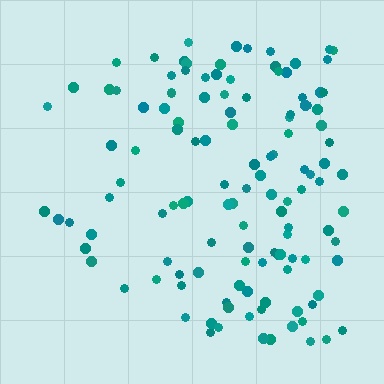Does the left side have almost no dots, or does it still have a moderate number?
Still a moderate number, just noticeably fewer than the right.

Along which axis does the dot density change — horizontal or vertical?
Horizontal.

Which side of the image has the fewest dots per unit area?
The left.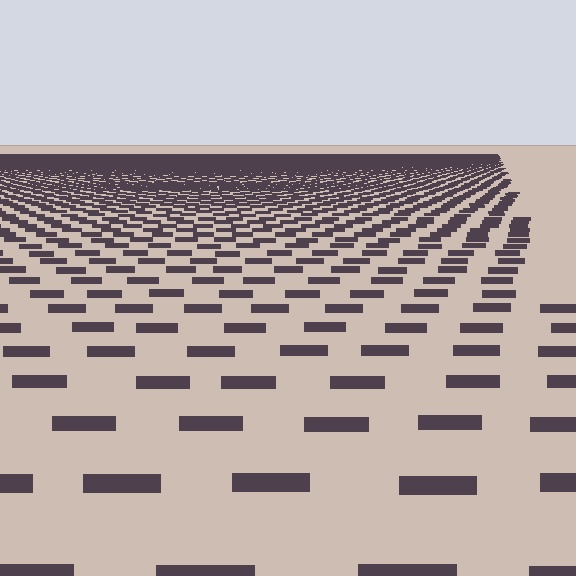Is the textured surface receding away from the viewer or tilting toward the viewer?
The surface is receding away from the viewer. Texture elements get smaller and denser toward the top.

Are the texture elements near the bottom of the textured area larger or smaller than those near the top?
Larger. Near the bottom, elements are closer to the viewer and appear at a bigger on-screen size.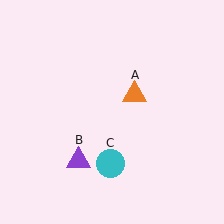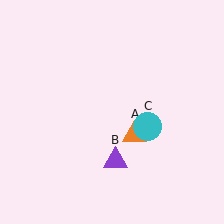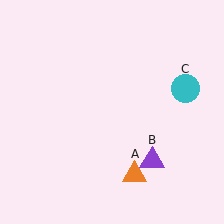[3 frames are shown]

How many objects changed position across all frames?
3 objects changed position: orange triangle (object A), purple triangle (object B), cyan circle (object C).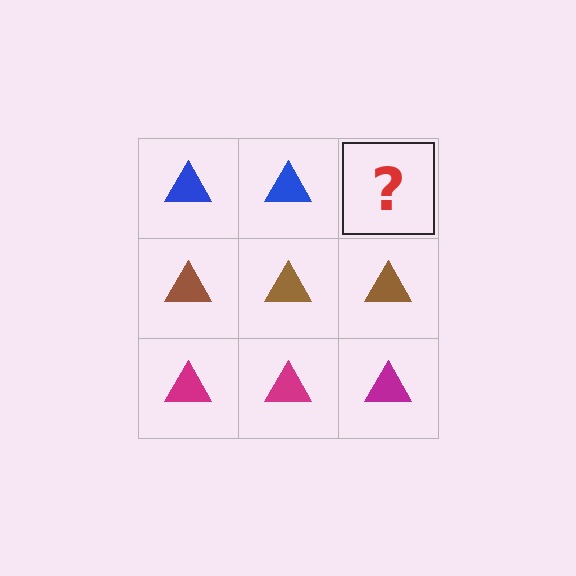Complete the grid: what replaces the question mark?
The question mark should be replaced with a blue triangle.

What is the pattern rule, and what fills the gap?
The rule is that each row has a consistent color. The gap should be filled with a blue triangle.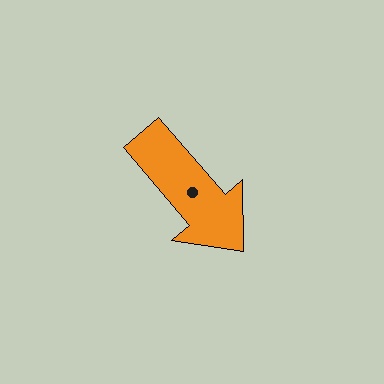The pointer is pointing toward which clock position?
Roughly 5 o'clock.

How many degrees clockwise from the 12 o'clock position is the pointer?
Approximately 139 degrees.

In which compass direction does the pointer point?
Southeast.